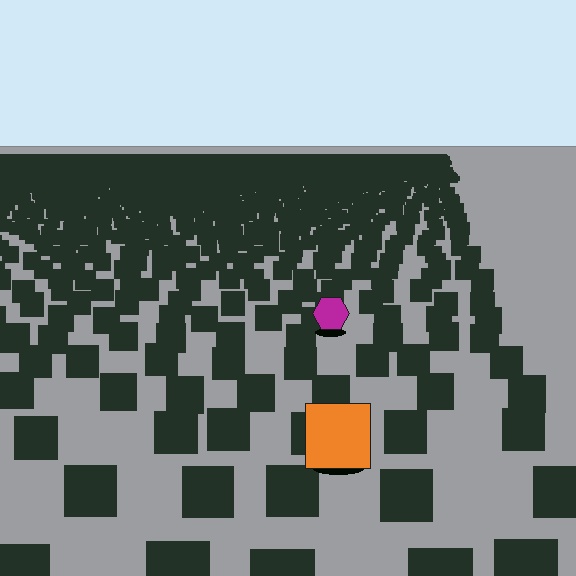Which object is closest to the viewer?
The orange square is closest. The texture marks near it are larger and more spread out.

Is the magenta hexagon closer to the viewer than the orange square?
No. The orange square is closer — you can tell from the texture gradient: the ground texture is coarser near it.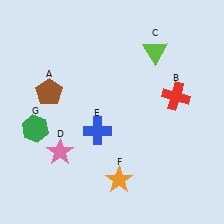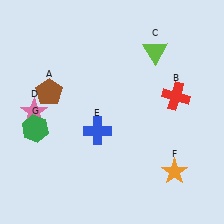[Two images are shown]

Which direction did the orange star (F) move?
The orange star (F) moved right.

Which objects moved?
The objects that moved are: the pink star (D), the orange star (F).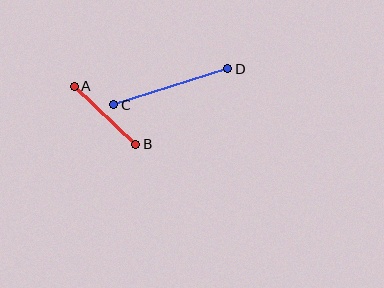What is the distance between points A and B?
The distance is approximately 85 pixels.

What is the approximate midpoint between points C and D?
The midpoint is at approximately (171, 87) pixels.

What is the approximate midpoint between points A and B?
The midpoint is at approximately (105, 115) pixels.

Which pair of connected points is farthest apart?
Points C and D are farthest apart.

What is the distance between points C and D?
The distance is approximately 119 pixels.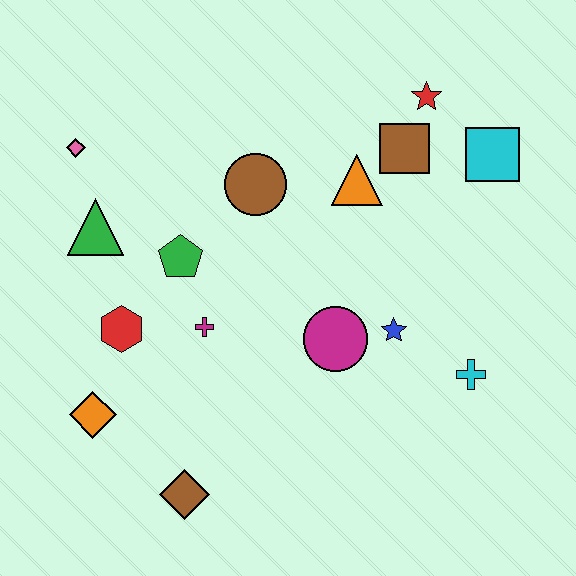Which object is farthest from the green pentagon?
The cyan square is farthest from the green pentagon.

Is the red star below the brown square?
No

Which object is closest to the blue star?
The magenta circle is closest to the blue star.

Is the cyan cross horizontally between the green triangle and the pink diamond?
No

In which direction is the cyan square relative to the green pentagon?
The cyan square is to the right of the green pentagon.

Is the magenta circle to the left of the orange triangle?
Yes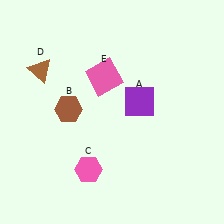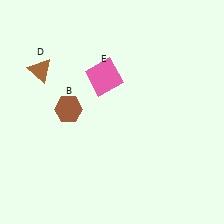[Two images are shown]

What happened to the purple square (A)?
The purple square (A) was removed in Image 2. It was in the top-right area of Image 1.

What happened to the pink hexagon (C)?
The pink hexagon (C) was removed in Image 2. It was in the bottom-left area of Image 1.